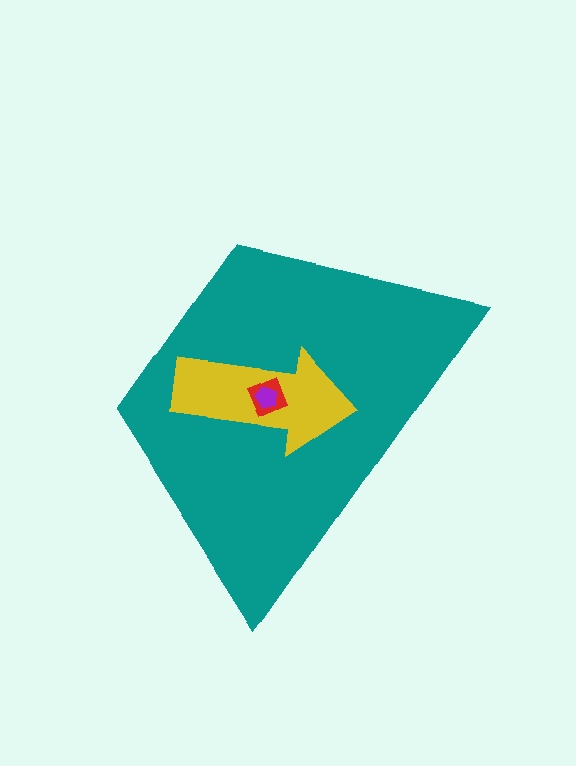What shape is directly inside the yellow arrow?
The red square.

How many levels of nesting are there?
4.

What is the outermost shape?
The teal trapezoid.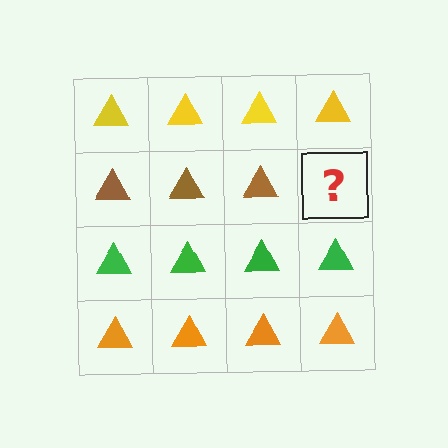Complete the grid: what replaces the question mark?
The question mark should be replaced with a brown triangle.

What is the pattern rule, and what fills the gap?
The rule is that each row has a consistent color. The gap should be filled with a brown triangle.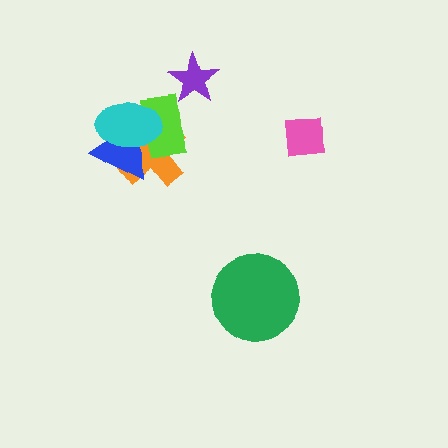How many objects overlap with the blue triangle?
3 objects overlap with the blue triangle.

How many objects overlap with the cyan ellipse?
3 objects overlap with the cyan ellipse.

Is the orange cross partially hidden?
Yes, it is partially covered by another shape.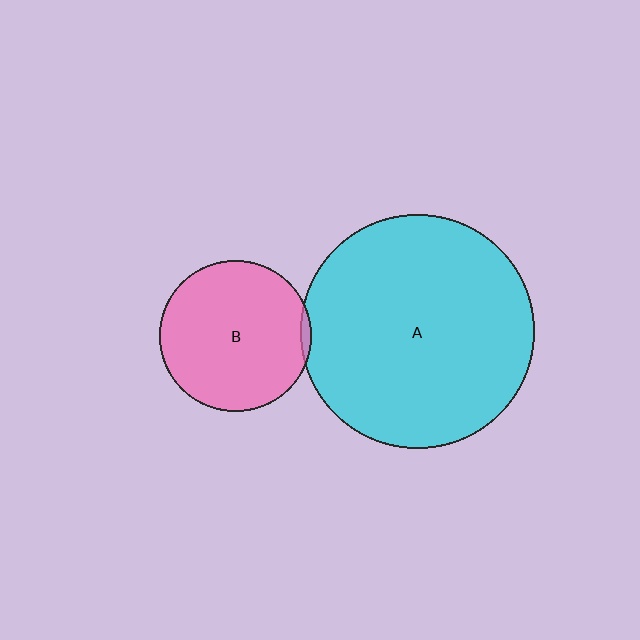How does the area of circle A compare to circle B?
Approximately 2.4 times.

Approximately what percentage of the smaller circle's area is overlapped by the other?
Approximately 5%.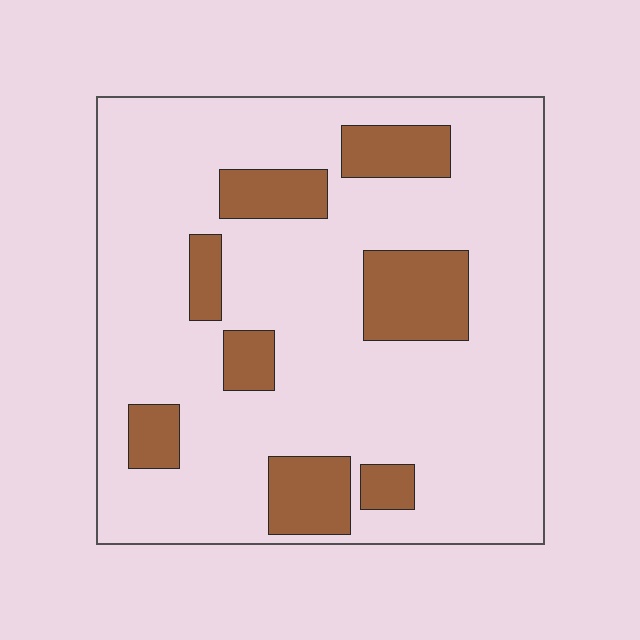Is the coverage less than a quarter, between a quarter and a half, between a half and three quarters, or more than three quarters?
Less than a quarter.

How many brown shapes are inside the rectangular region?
8.